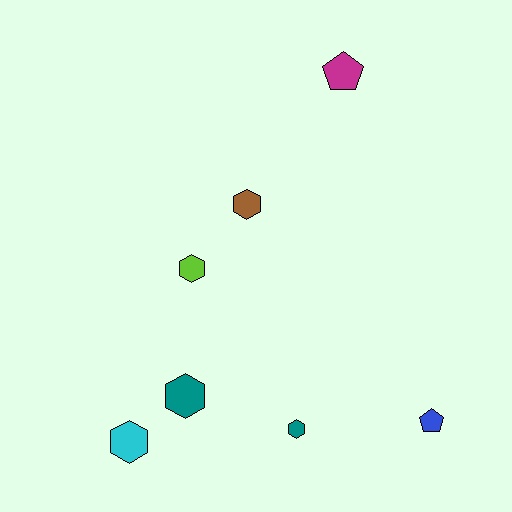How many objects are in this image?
There are 7 objects.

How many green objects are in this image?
There are no green objects.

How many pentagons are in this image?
There are 2 pentagons.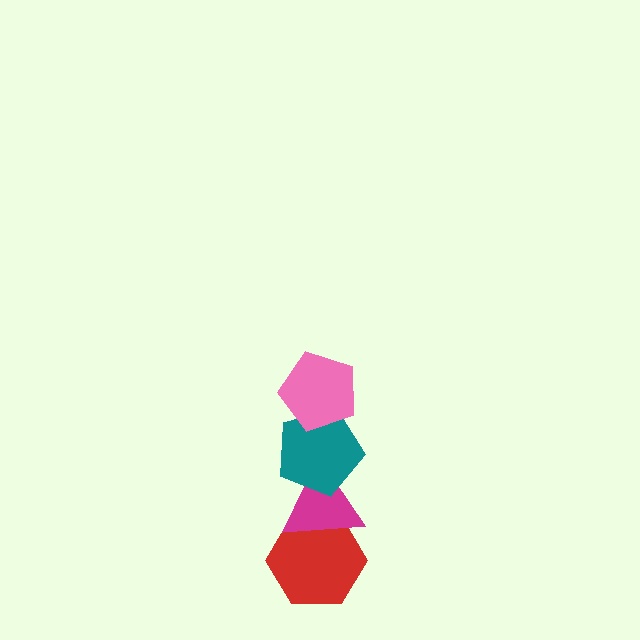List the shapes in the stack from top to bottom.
From top to bottom: the pink pentagon, the teal pentagon, the magenta triangle, the red hexagon.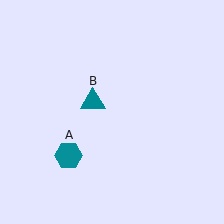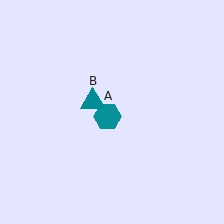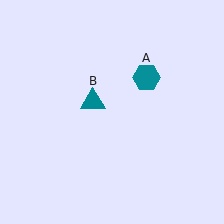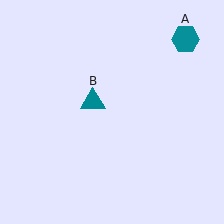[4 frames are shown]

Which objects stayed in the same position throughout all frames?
Teal triangle (object B) remained stationary.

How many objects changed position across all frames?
1 object changed position: teal hexagon (object A).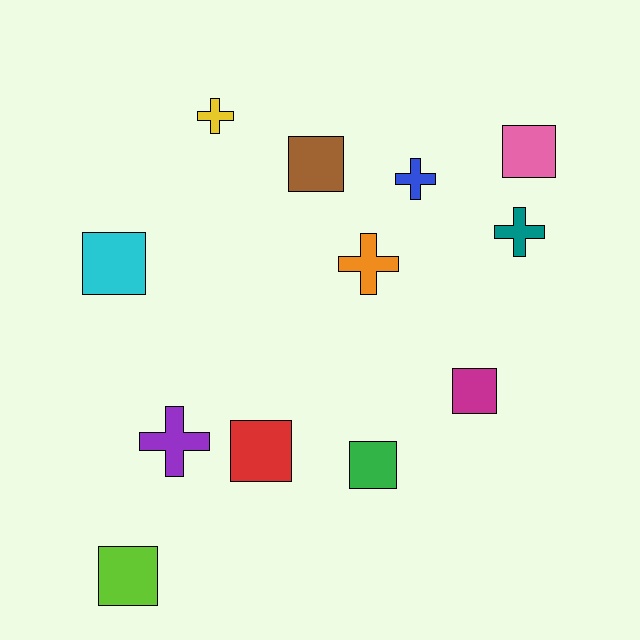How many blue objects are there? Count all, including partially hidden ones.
There is 1 blue object.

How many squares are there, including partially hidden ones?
There are 7 squares.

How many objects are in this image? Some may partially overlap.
There are 12 objects.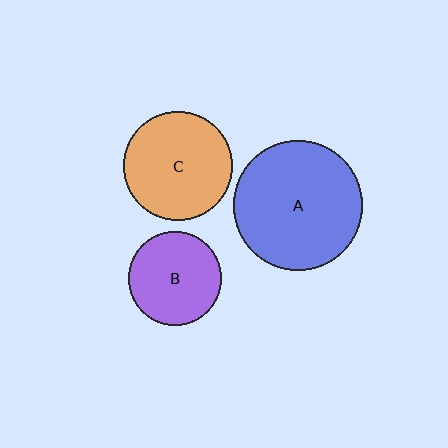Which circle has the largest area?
Circle A (blue).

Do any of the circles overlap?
No, none of the circles overlap.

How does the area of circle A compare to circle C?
Approximately 1.4 times.